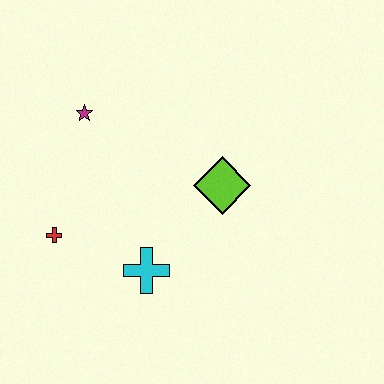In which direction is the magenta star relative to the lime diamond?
The magenta star is to the left of the lime diamond.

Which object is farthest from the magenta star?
The cyan cross is farthest from the magenta star.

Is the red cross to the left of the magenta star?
Yes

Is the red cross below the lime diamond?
Yes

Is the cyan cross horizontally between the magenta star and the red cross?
No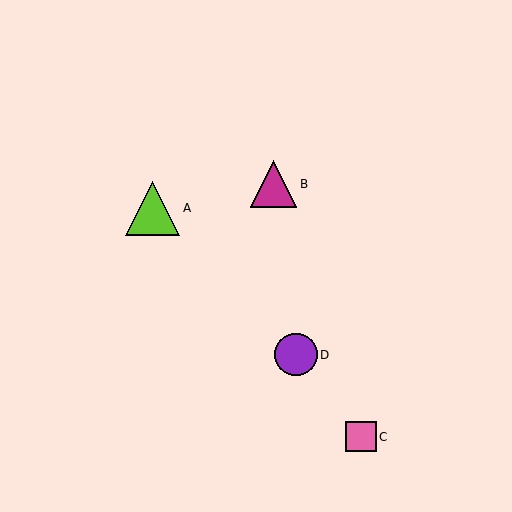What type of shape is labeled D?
Shape D is a purple circle.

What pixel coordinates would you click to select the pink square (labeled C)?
Click at (361, 437) to select the pink square C.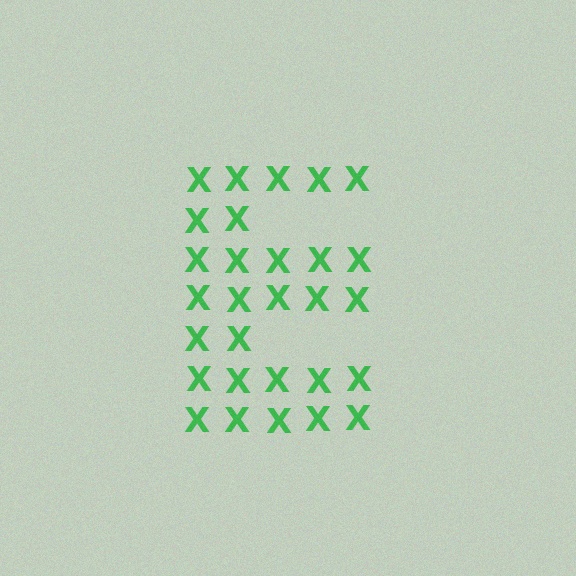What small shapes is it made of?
It is made of small letter X's.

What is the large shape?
The large shape is the letter E.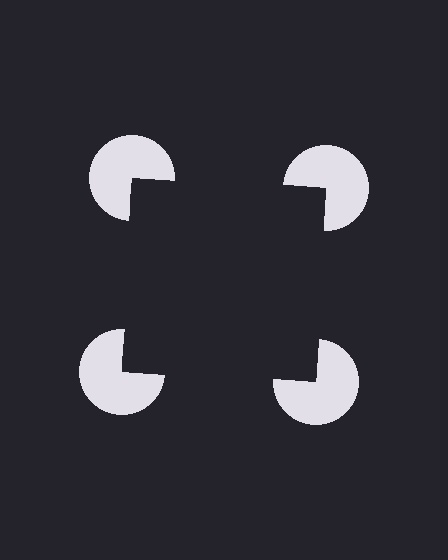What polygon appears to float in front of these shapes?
An illusory square — its edges are inferred from the aligned wedge cuts in the pac-man discs, not physically drawn.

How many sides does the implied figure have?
4 sides.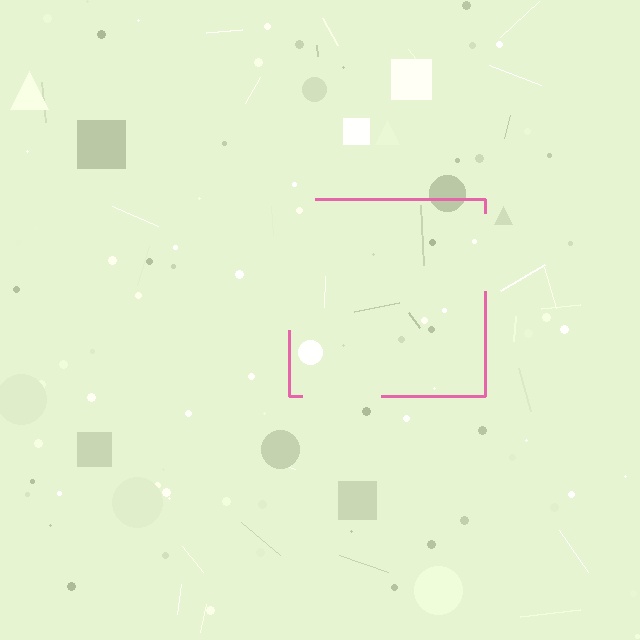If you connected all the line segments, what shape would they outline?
They would outline a square.